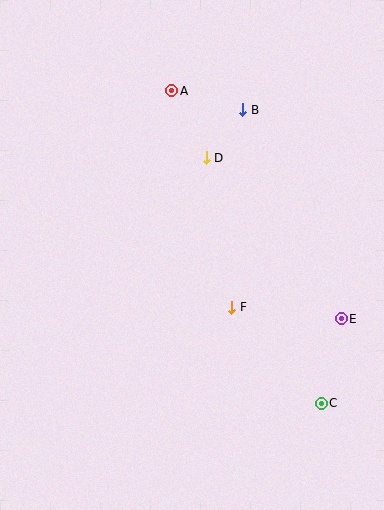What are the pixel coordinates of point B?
Point B is at (243, 110).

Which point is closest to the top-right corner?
Point B is closest to the top-right corner.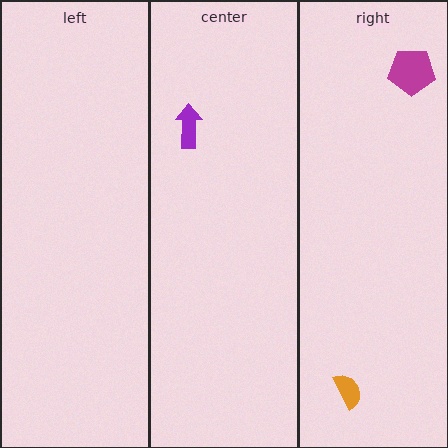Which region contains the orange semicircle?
The right region.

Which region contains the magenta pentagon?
The right region.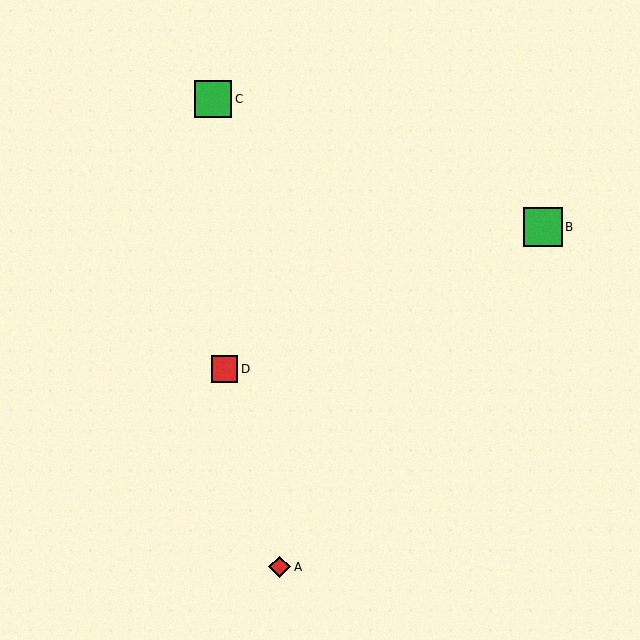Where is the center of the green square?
The center of the green square is at (543, 227).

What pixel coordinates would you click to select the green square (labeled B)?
Click at (543, 227) to select the green square B.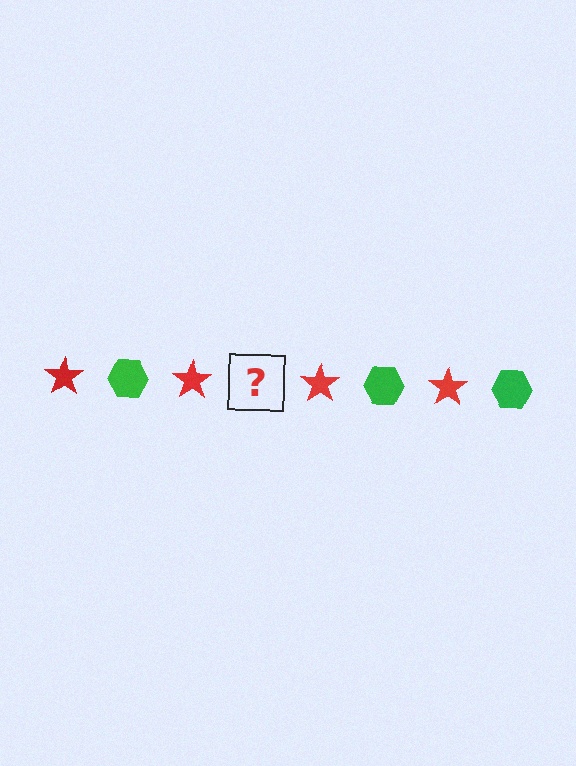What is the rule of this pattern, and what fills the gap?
The rule is that the pattern alternates between red star and green hexagon. The gap should be filled with a green hexagon.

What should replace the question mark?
The question mark should be replaced with a green hexagon.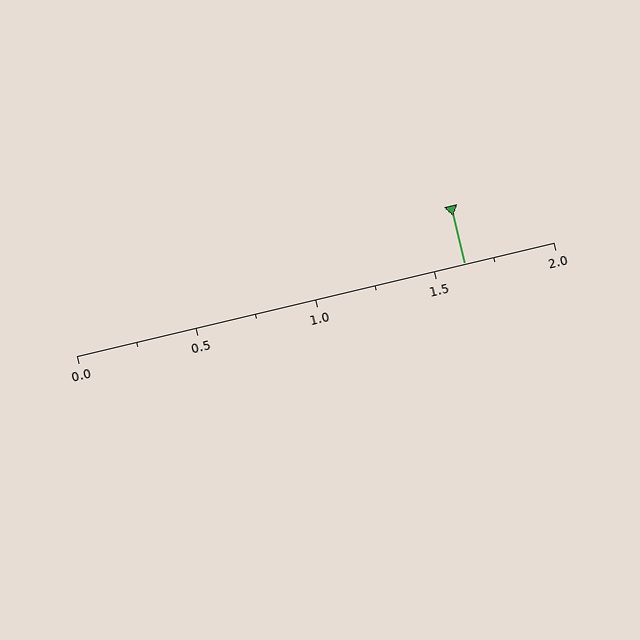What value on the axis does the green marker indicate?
The marker indicates approximately 1.62.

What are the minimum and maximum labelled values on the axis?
The axis runs from 0.0 to 2.0.